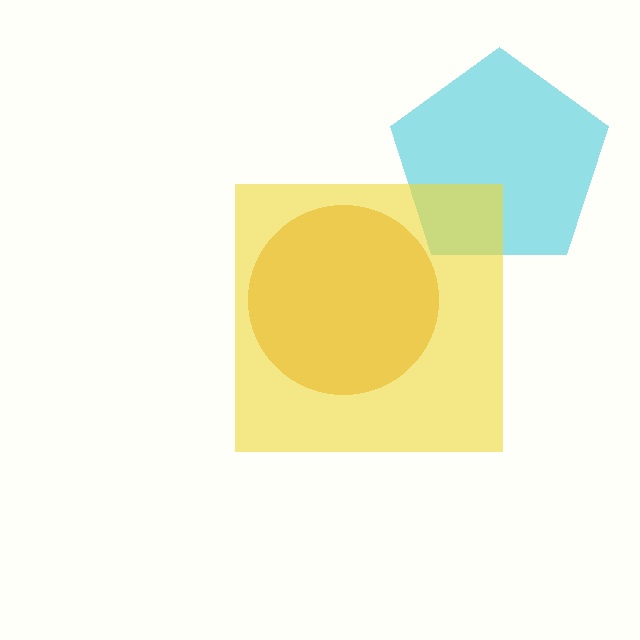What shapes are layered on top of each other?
The layered shapes are: an orange circle, a cyan pentagon, a yellow square.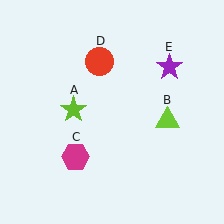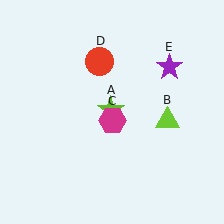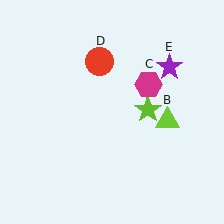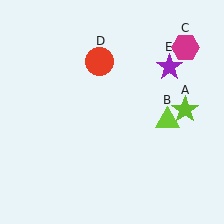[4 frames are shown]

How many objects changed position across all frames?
2 objects changed position: lime star (object A), magenta hexagon (object C).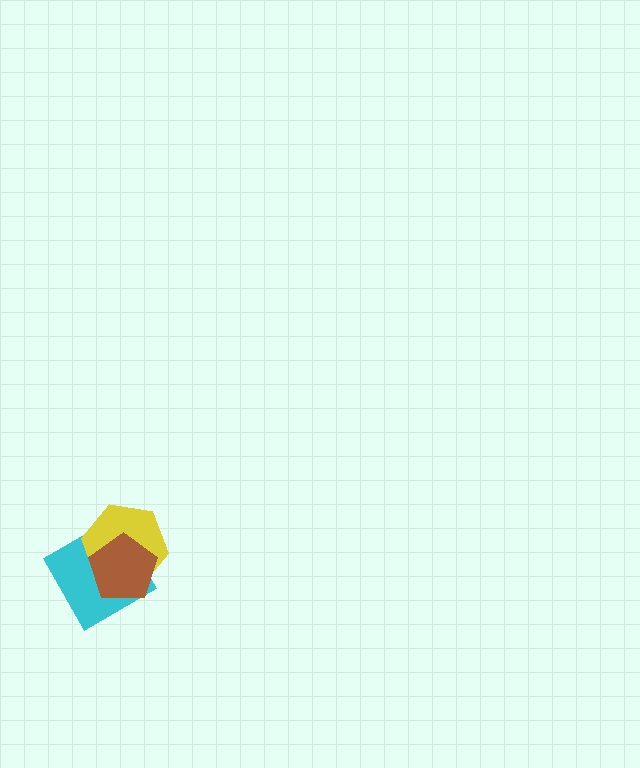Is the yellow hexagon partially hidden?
Yes, it is partially covered by another shape.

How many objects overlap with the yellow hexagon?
2 objects overlap with the yellow hexagon.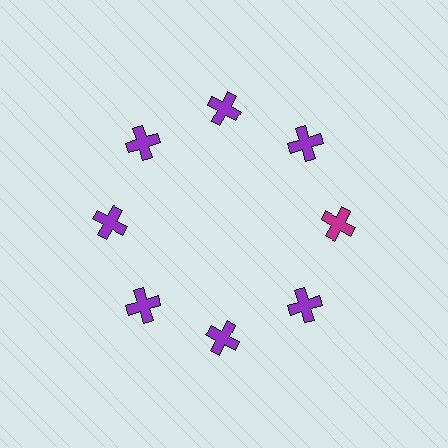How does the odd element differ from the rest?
It has a different color: magenta instead of purple.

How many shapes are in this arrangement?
There are 8 shapes arranged in a ring pattern.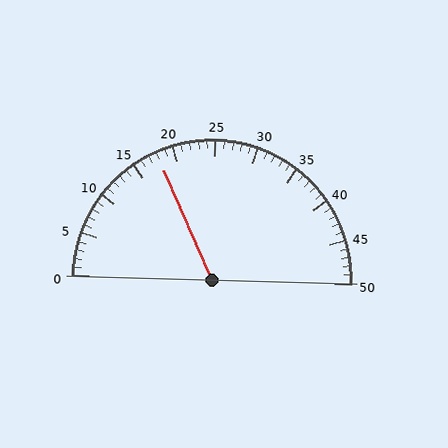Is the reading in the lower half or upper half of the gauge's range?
The reading is in the lower half of the range (0 to 50).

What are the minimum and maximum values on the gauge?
The gauge ranges from 0 to 50.